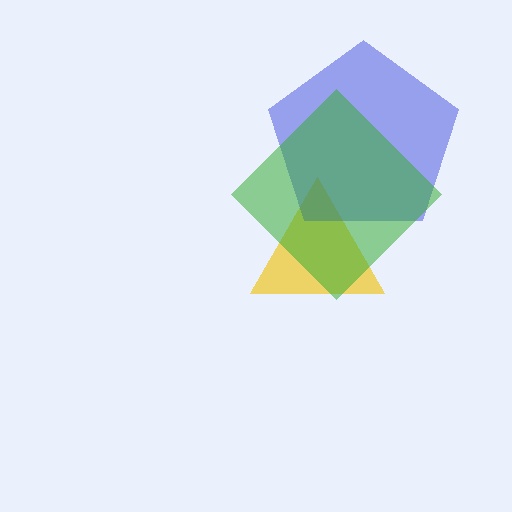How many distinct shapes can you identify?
There are 3 distinct shapes: a yellow triangle, a blue pentagon, a green diamond.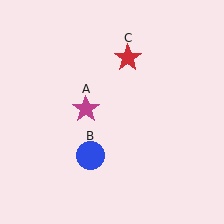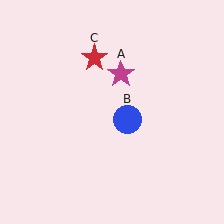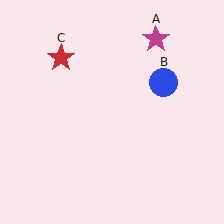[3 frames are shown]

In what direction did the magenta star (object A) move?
The magenta star (object A) moved up and to the right.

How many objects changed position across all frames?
3 objects changed position: magenta star (object A), blue circle (object B), red star (object C).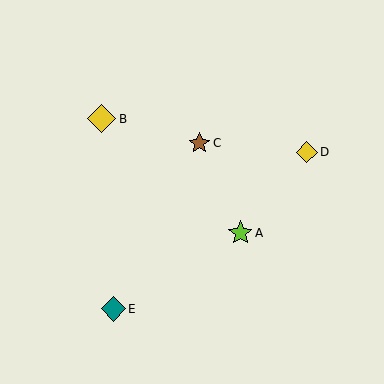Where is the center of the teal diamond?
The center of the teal diamond is at (113, 309).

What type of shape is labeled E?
Shape E is a teal diamond.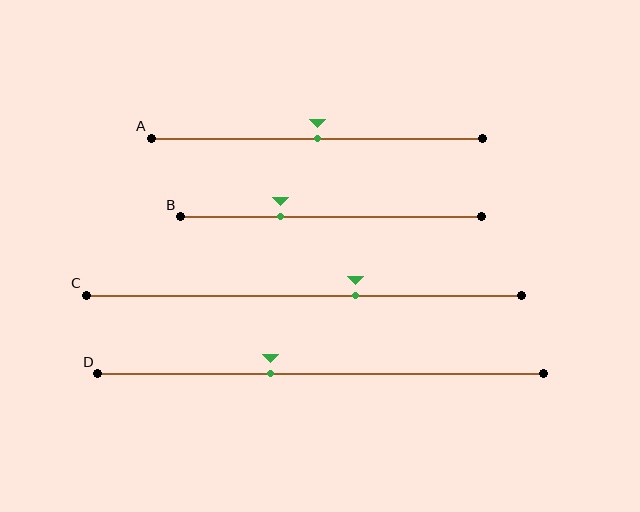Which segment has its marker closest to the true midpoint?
Segment A has its marker closest to the true midpoint.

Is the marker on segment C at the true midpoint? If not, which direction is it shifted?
No, the marker on segment C is shifted to the right by about 12% of the segment length.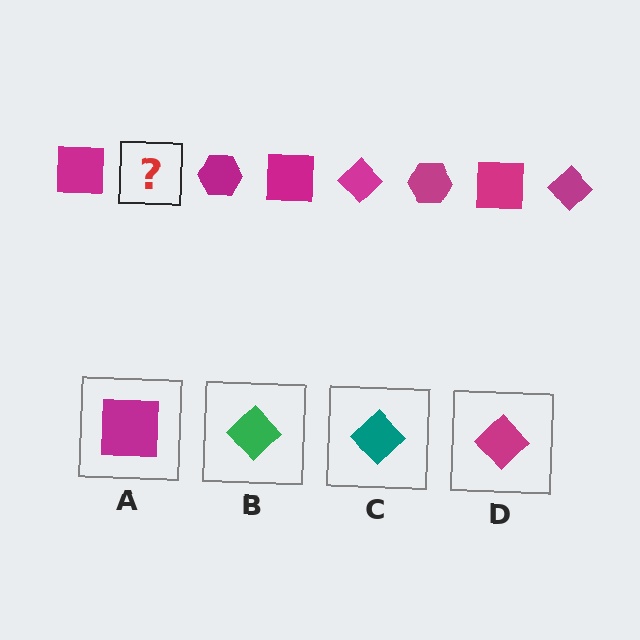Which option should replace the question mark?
Option D.